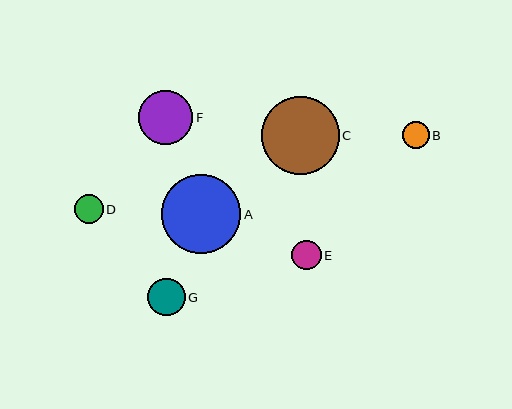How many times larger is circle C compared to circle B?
Circle C is approximately 2.9 times the size of circle B.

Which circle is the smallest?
Circle B is the smallest with a size of approximately 27 pixels.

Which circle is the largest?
Circle A is the largest with a size of approximately 80 pixels.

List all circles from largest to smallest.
From largest to smallest: A, C, F, G, E, D, B.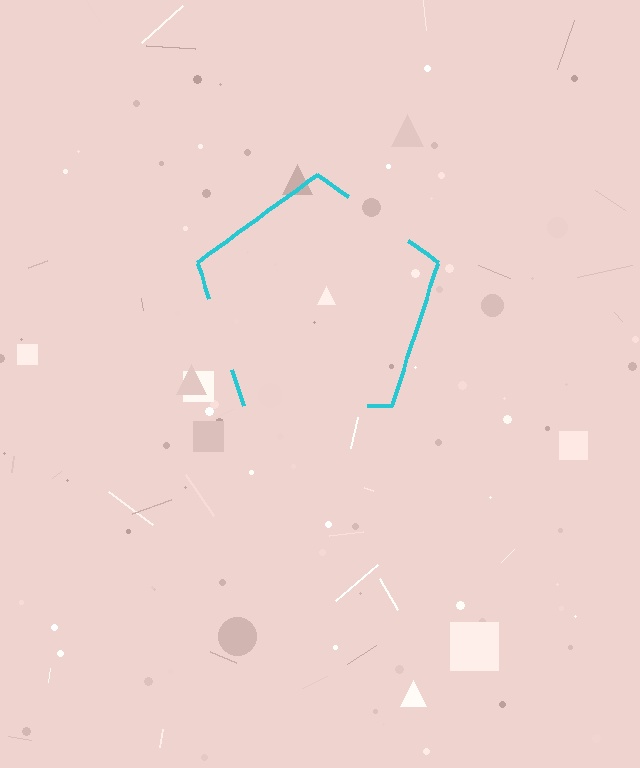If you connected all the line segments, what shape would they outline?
They would outline a pentagon.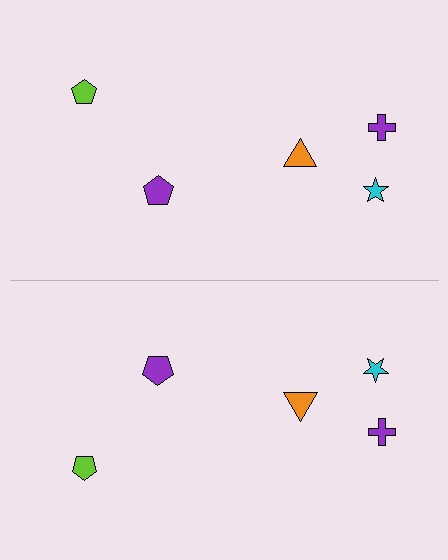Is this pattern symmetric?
Yes, this pattern has bilateral (reflection) symmetry.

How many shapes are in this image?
There are 10 shapes in this image.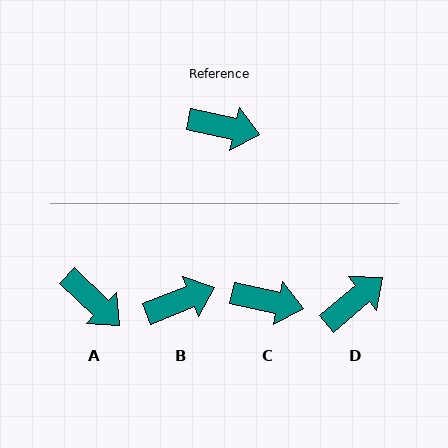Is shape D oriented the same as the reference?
No, it is off by about 52 degrees.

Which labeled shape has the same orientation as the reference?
C.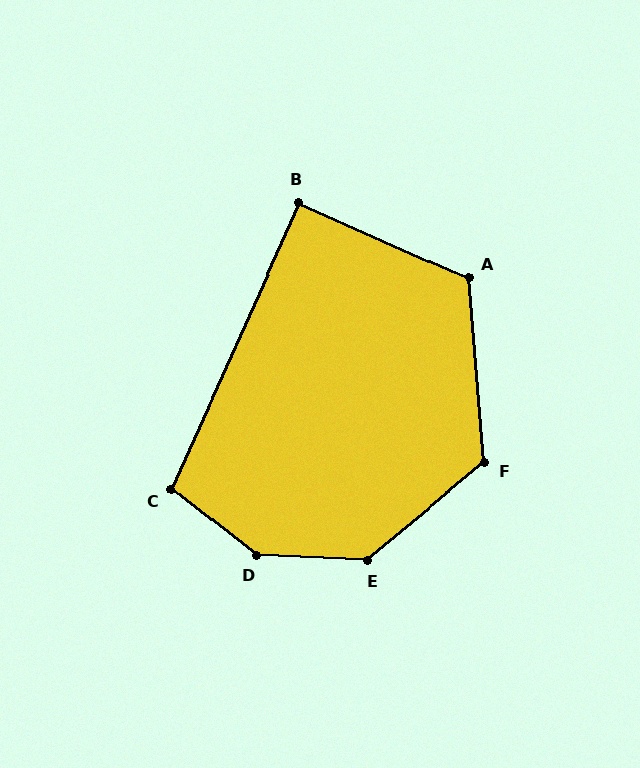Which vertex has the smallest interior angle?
B, at approximately 90 degrees.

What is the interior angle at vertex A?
Approximately 119 degrees (obtuse).